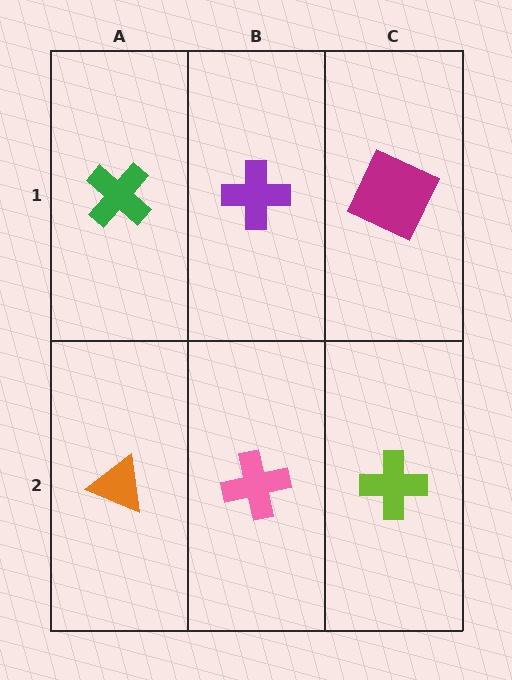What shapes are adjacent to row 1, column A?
An orange triangle (row 2, column A), a purple cross (row 1, column B).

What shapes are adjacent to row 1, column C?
A lime cross (row 2, column C), a purple cross (row 1, column B).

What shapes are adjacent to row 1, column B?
A pink cross (row 2, column B), a green cross (row 1, column A), a magenta square (row 1, column C).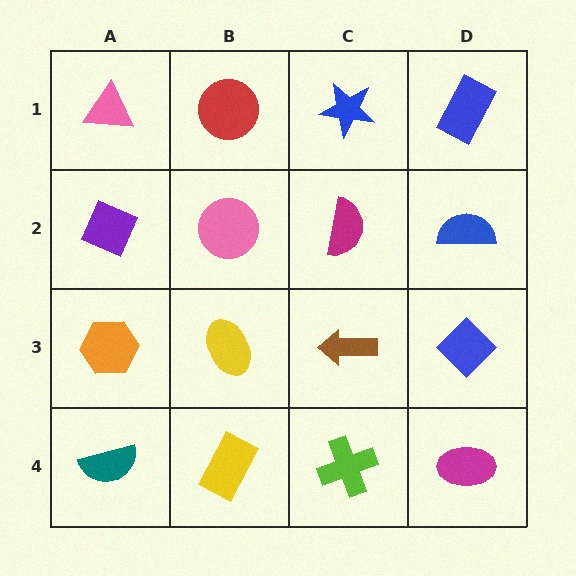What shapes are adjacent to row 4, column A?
An orange hexagon (row 3, column A), a yellow rectangle (row 4, column B).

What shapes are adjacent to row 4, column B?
A yellow ellipse (row 3, column B), a teal semicircle (row 4, column A), a lime cross (row 4, column C).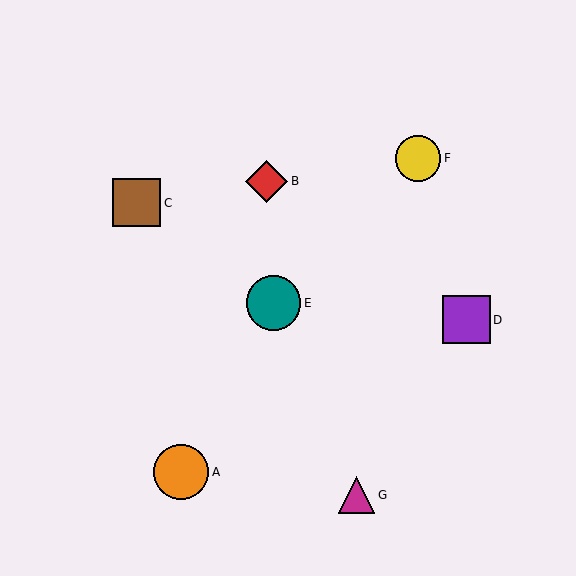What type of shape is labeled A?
Shape A is an orange circle.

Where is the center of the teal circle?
The center of the teal circle is at (274, 303).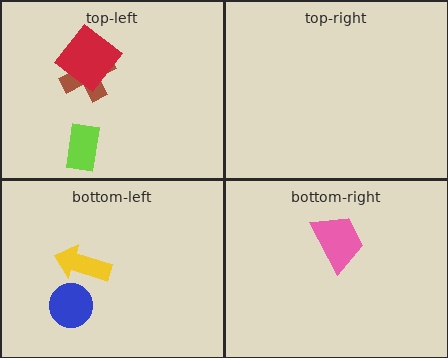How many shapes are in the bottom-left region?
2.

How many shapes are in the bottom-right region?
1.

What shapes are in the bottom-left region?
The yellow arrow, the blue circle.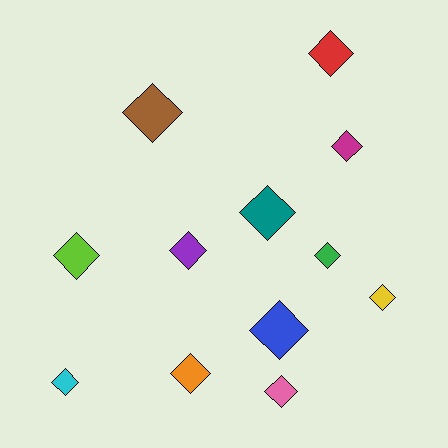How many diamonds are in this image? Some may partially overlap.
There are 12 diamonds.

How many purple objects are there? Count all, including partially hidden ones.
There is 1 purple object.